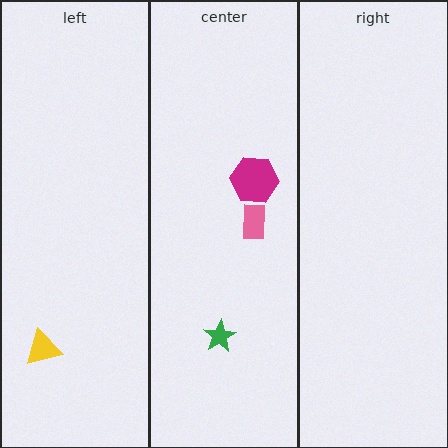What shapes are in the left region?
The yellow triangle.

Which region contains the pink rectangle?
The center region.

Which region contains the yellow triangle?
The left region.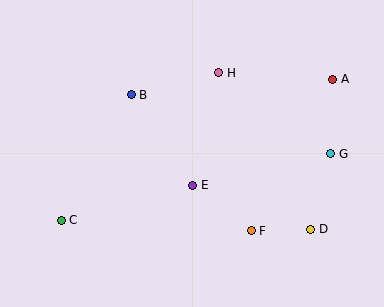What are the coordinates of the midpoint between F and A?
The midpoint between F and A is at (292, 155).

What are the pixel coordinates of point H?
Point H is at (219, 73).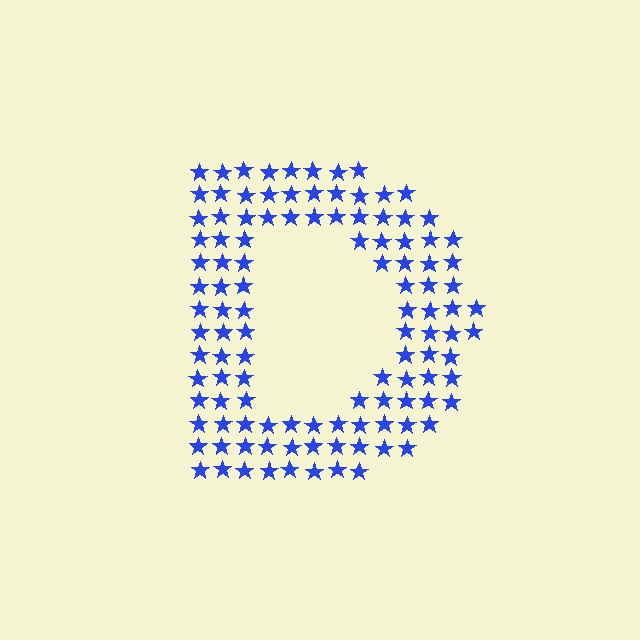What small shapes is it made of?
It is made of small stars.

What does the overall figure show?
The overall figure shows the letter D.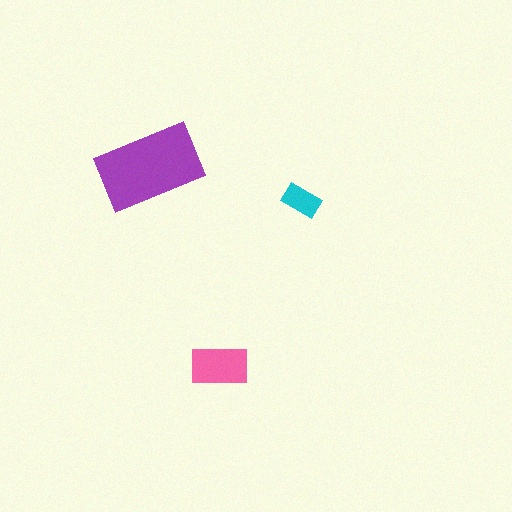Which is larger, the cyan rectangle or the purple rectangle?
The purple one.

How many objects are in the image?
There are 3 objects in the image.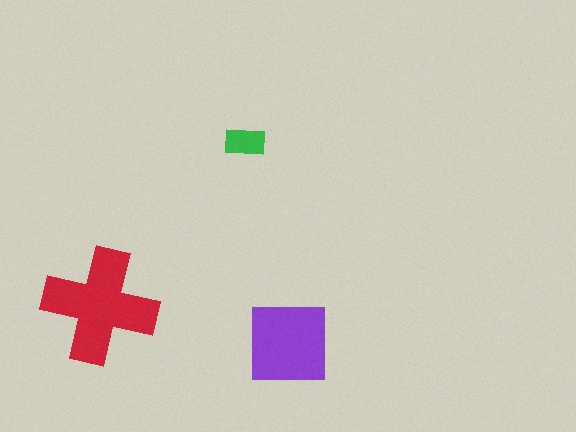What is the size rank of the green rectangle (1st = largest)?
3rd.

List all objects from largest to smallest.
The red cross, the purple square, the green rectangle.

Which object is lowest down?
The purple square is bottommost.